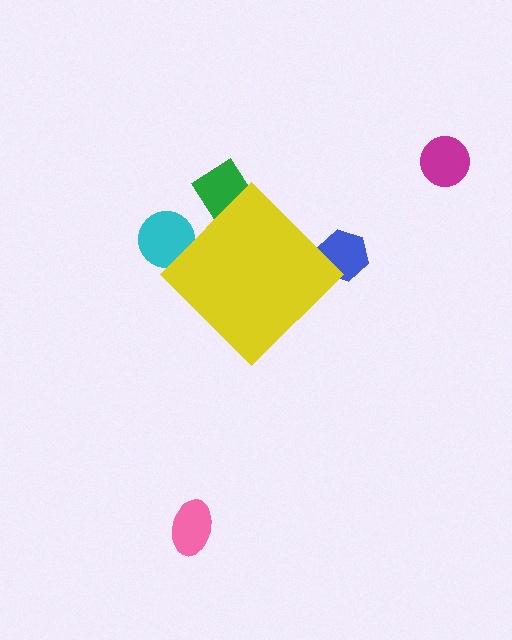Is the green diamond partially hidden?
Yes, the green diamond is partially hidden behind the yellow diamond.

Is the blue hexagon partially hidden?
Yes, the blue hexagon is partially hidden behind the yellow diamond.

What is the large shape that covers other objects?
A yellow diamond.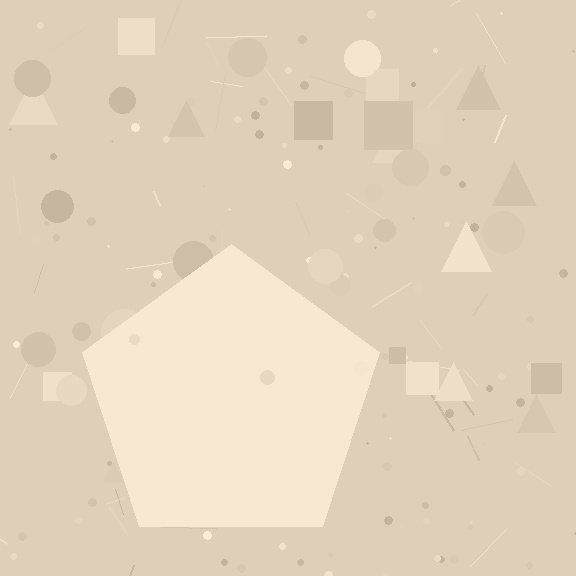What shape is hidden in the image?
A pentagon is hidden in the image.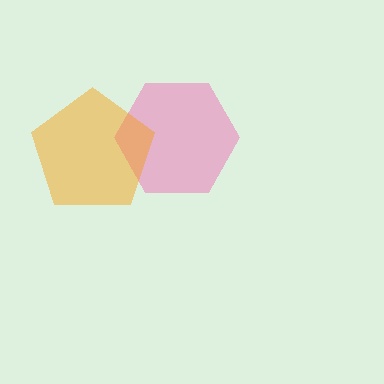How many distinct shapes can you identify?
There are 2 distinct shapes: a pink hexagon, an orange pentagon.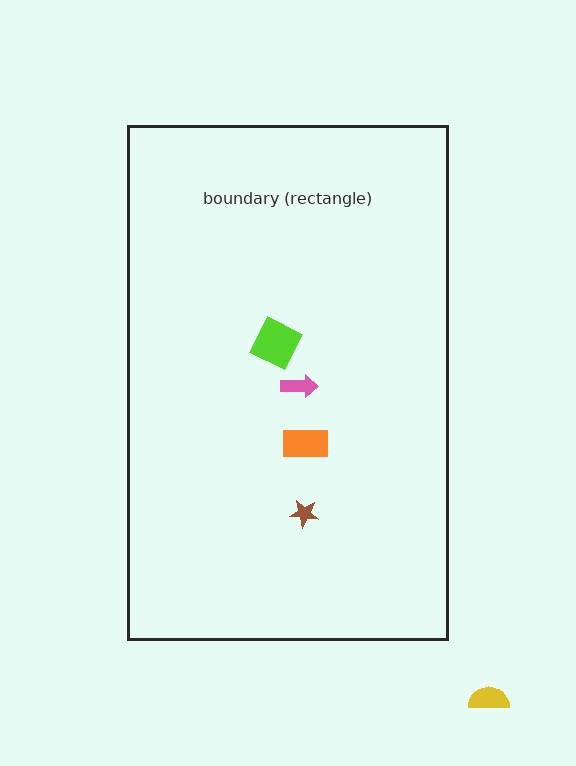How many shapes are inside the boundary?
4 inside, 1 outside.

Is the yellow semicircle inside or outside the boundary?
Outside.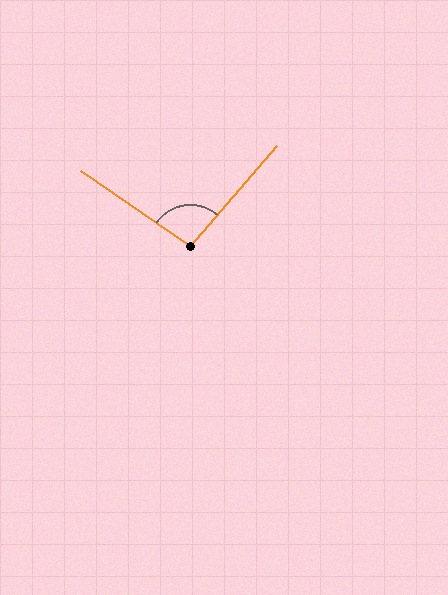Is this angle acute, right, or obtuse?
It is obtuse.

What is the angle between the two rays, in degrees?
Approximately 96 degrees.